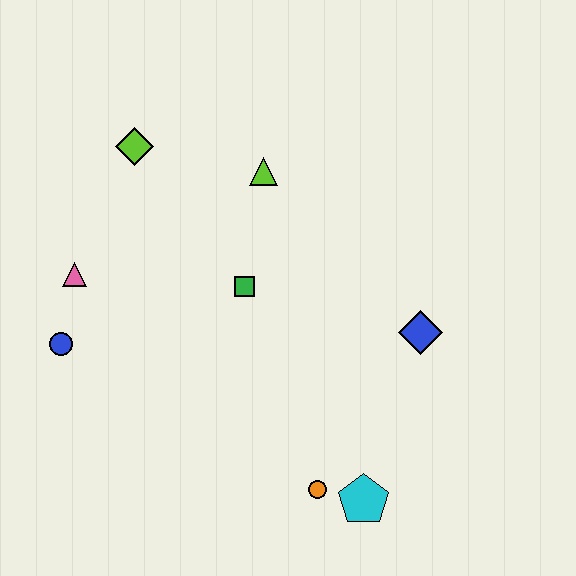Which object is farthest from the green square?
The cyan pentagon is farthest from the green square.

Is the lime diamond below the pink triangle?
No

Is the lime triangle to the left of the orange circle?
Yes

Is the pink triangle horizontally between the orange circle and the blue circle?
Yes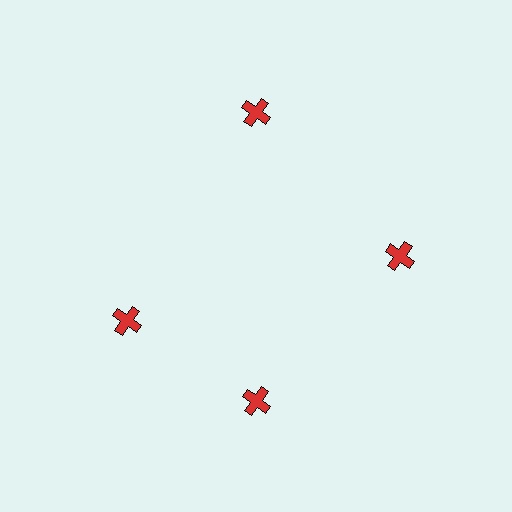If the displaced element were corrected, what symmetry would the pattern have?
It would have 4-fold rotational symmetry — the pattern would map onto itself every 90 degrees.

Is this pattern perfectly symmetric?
No. The 4 red crosses are arranged in a ring, but one element near the 9 o'clock position is rotated out of alignment along the ring, breaking the 4-fold rotational symmetry.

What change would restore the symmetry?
The symmetry would be restored by rotating it back into even spacing with its neighbors so that all 4 crosses sit at equal angles and equal distance from the center.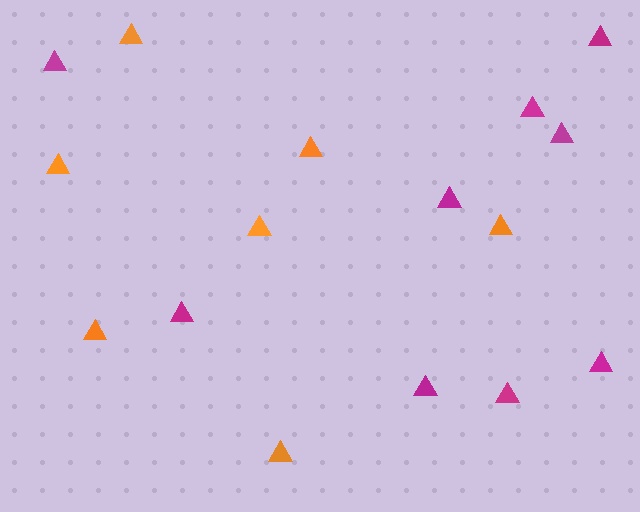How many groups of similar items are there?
There are 2 groups: one group of orange triangles (7) and one group of magenta triangles (9).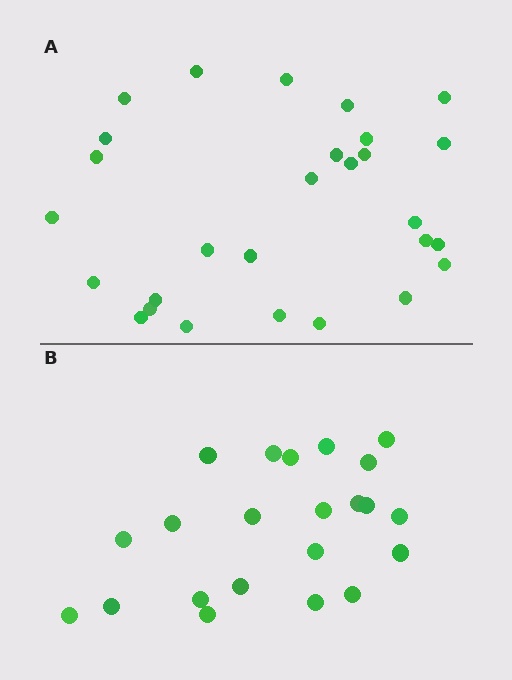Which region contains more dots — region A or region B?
Region A (the top region) has more dots.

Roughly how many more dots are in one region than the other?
Region A has about 6 more dots than region B.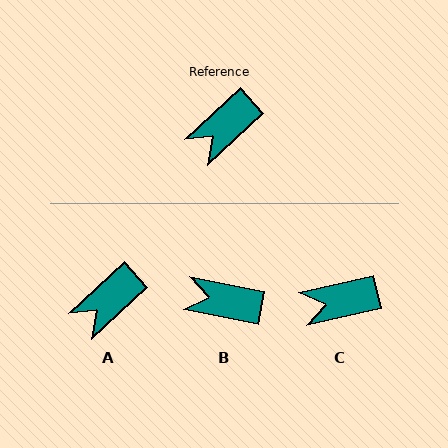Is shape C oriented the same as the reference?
No, it is off by about 30 degrees.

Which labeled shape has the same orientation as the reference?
A.